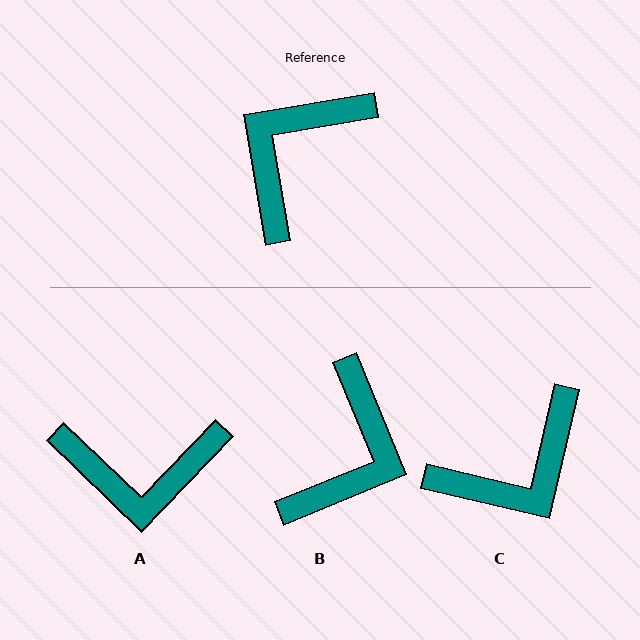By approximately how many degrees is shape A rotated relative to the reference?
Approximately 127 degrees counter-clockwise.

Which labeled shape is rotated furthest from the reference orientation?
B, about 167 degrees away.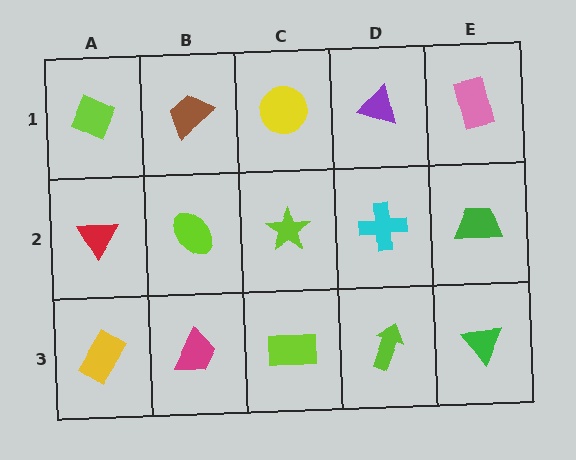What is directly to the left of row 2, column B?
A red triangle.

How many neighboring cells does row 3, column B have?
3.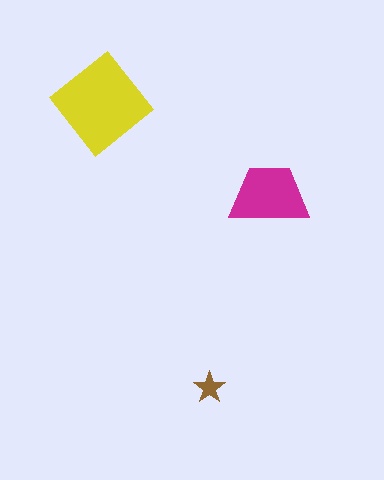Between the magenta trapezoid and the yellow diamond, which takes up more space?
The yellow diamond.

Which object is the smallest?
The brown star.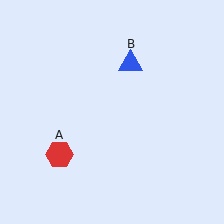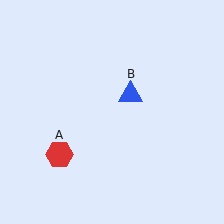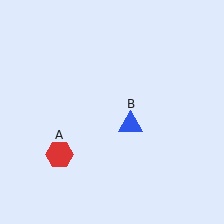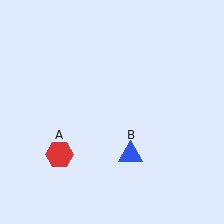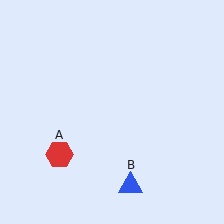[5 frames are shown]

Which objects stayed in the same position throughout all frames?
Red hexagon (object A) remained stationary.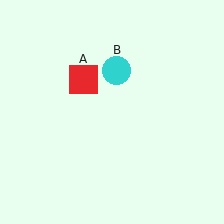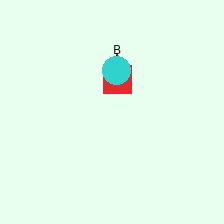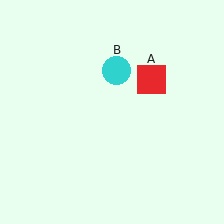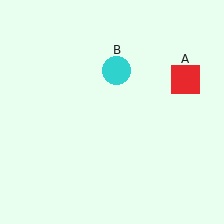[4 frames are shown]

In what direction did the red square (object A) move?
The red square (object A) moved right.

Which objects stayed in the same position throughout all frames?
Cyan circle (object B) remained stationary.